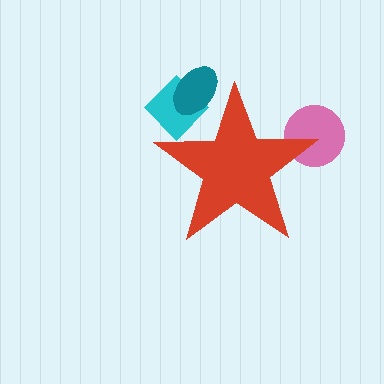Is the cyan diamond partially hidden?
Yes, the cyan diamond is partially hidden behind the red star.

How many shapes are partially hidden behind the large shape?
3 shapes are partially hidden.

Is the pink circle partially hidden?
Yes, the pink circle is partially hidden behind the red star.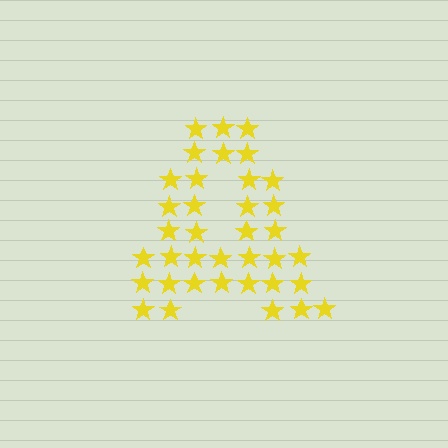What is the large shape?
The large shape is the letter A.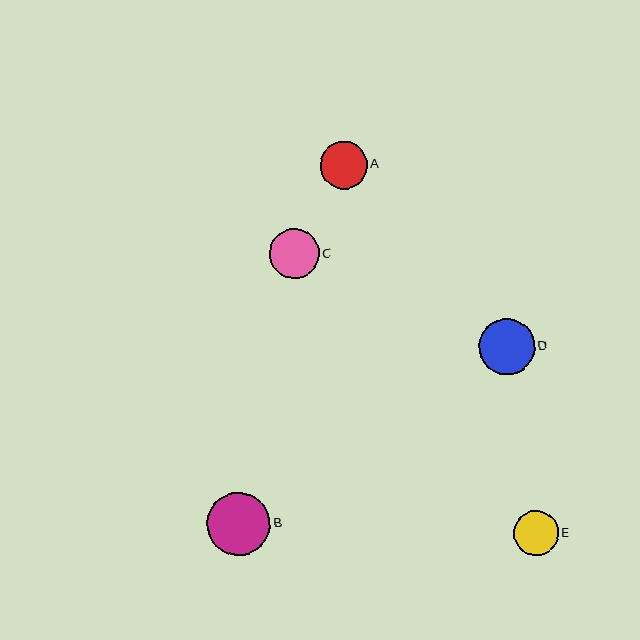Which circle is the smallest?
Circle E is the smallest with a size of approximately 45 pixels.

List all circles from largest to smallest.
From largest to smallest: B, D, C, A, E.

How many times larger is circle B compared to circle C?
Circle B is approximately 1.3 times the size of circle C.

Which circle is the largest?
Circle B is the largest with a size of approximately 63 pixels.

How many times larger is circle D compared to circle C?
Circle D is approximately 1.1 times the size of circle C.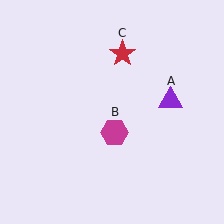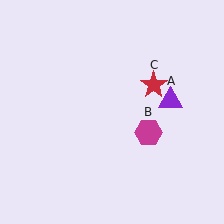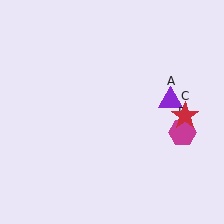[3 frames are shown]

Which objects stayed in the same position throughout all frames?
Purple triangle (object A) remained stationary.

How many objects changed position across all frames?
2 objects changed position: magenta hexagon (object B), red star (object C).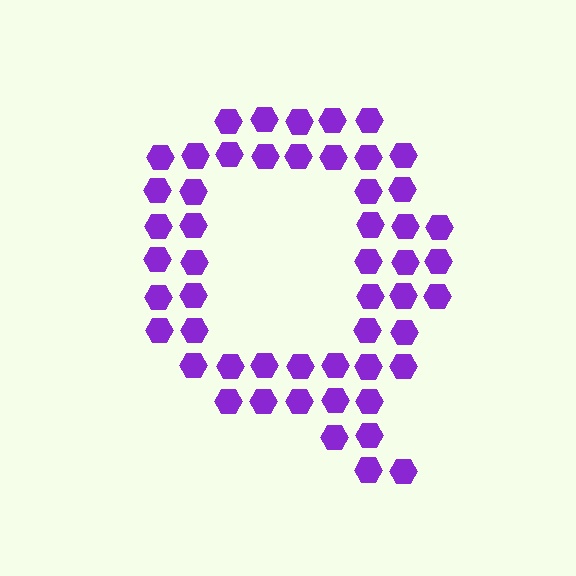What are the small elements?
The small elements are hexagons.